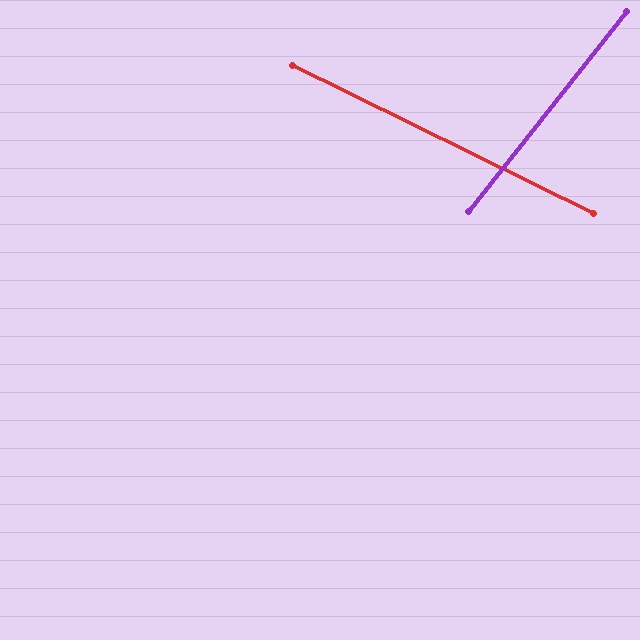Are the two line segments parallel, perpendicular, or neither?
Neither parallel nor perpendicular — they differ by about 78°.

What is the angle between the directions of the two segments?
Approximately 78 degrees.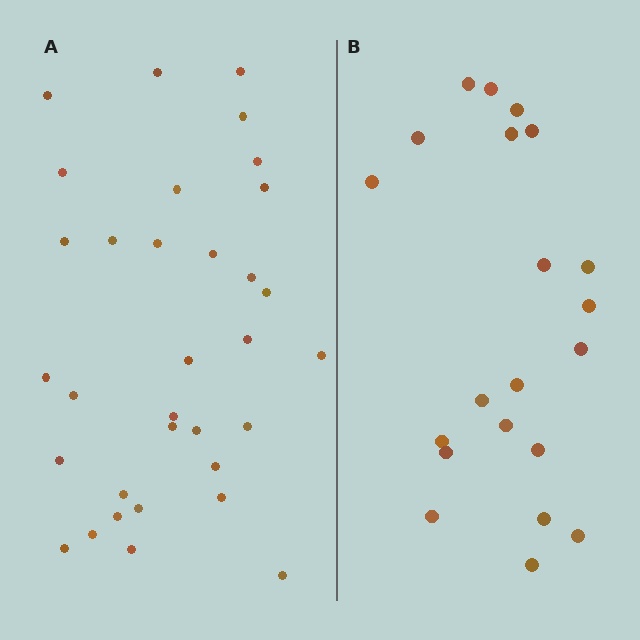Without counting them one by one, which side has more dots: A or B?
Region A (the left region) has more dots.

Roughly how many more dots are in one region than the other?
Region A has roughly 12 or so more dots than region B.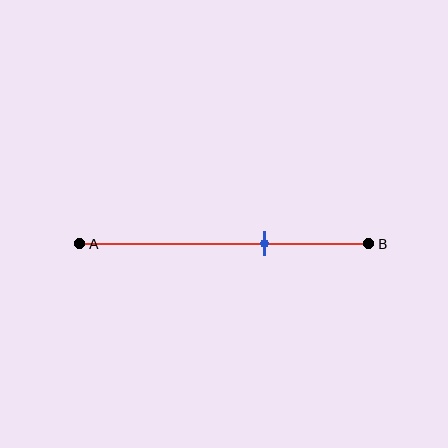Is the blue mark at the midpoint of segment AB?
No, the mark is at about 65% from A, not at the 50% midpoint.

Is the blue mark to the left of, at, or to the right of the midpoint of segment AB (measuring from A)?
The blue mark is to the right of the midpoint of segment AB.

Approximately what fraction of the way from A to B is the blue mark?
The blue mark is approximately 65% of the way from A to B.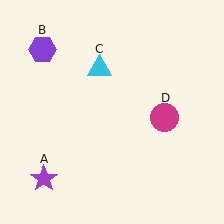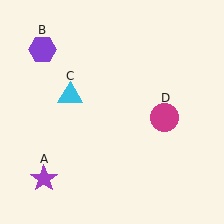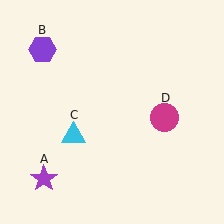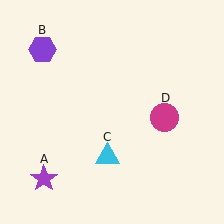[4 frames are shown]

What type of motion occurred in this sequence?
The cyan triangle (object C) rotated counterclockwise around the center of the scene.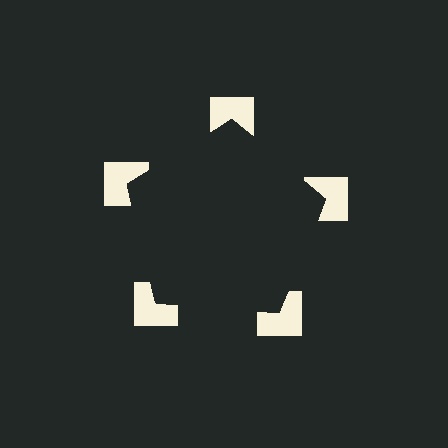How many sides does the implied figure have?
5 sides.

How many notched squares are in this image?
There are 5 — one at each vertex of the illusory pentagon.